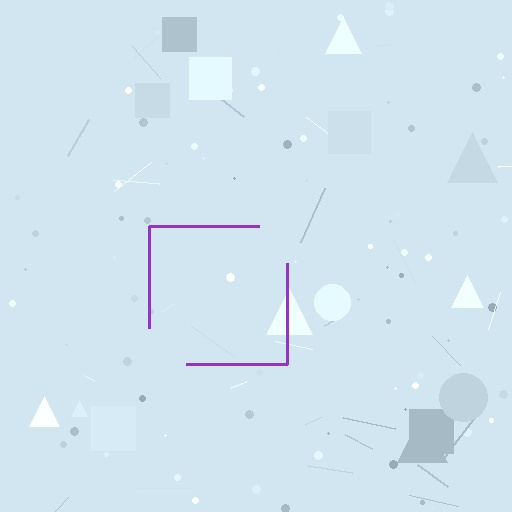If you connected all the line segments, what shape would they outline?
They would outline a square.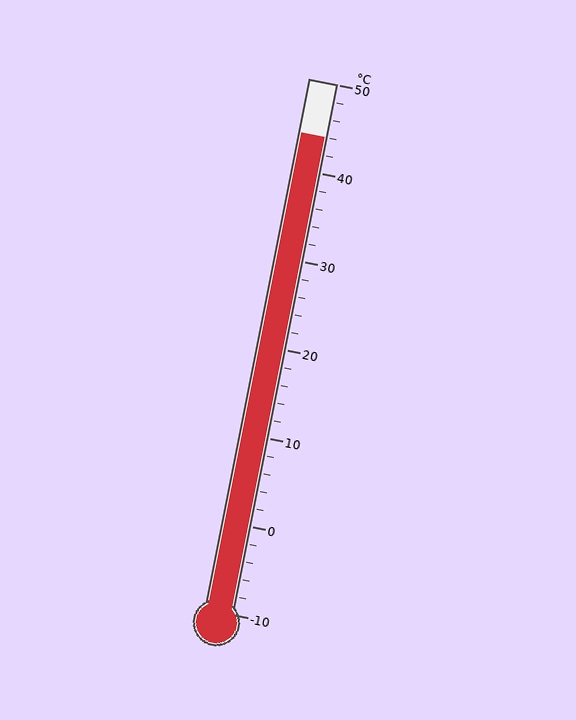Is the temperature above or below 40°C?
The temperature is above 40°C.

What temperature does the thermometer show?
The thermometer shows approximately 44°C.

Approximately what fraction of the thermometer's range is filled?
The thermometer is filled to approximately 90% of its range.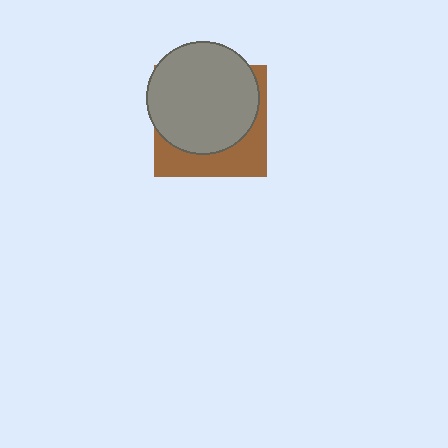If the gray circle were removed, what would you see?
You would see the complete brown square.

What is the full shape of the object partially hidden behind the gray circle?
The partially hidden object is a brown square.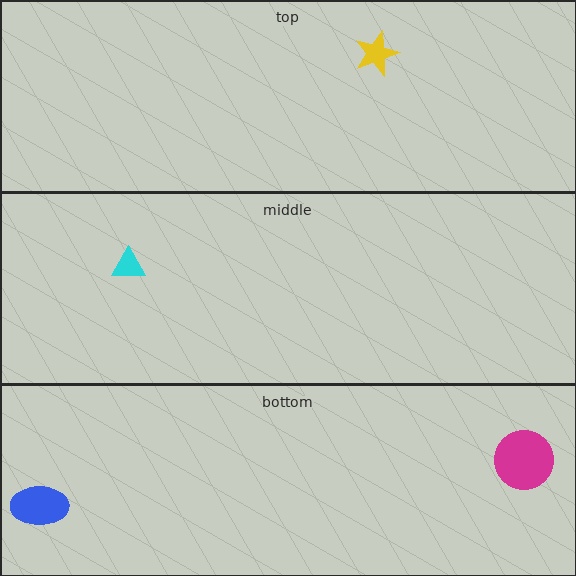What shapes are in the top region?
The yellow star.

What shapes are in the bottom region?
The magenta circle, the blue ellipse.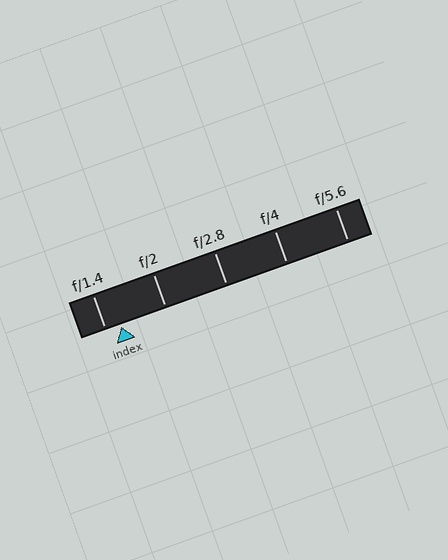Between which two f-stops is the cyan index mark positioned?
The index mark is between f/1.4 and f/2.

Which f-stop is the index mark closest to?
The index mark is closest to f/1.4.